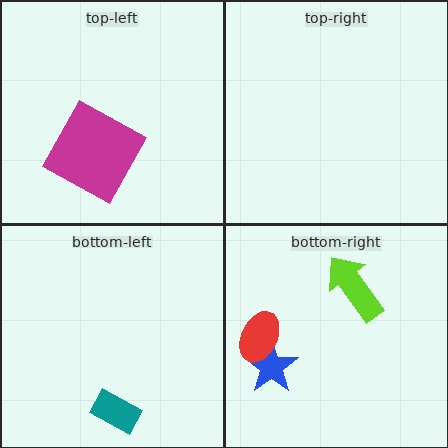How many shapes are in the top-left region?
1.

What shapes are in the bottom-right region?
The lime arrow, the blue star, the red ellipse.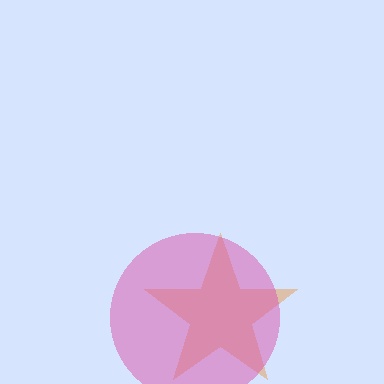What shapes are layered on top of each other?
The layered shapes are: an orange star, a pink circle.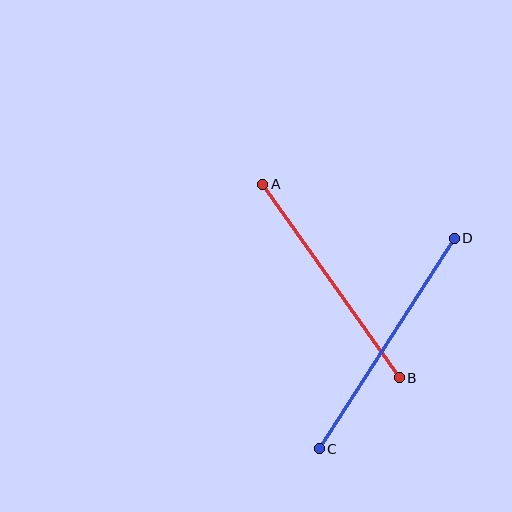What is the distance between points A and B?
The distance is approximately 237 pixels.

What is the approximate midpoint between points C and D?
The midpoint is at approximately (387, 343) pixels.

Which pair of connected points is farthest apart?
Points C and D are farthest apart.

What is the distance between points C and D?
The distance is approximately 250 pixels.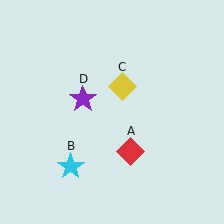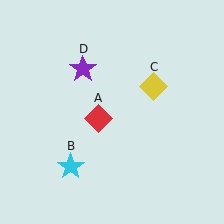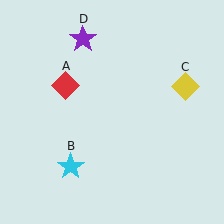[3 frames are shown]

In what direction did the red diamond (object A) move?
The red diamond (object A) moved up and to the left.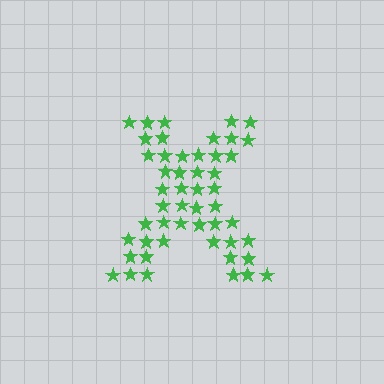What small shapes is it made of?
It is made of small stars.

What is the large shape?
The large shape is the letter X.